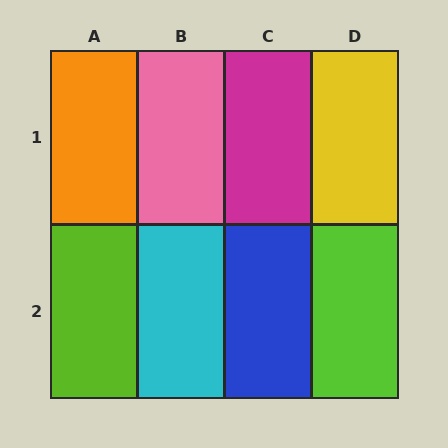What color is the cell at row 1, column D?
Yellow.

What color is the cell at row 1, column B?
Pink.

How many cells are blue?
1 cell is blue.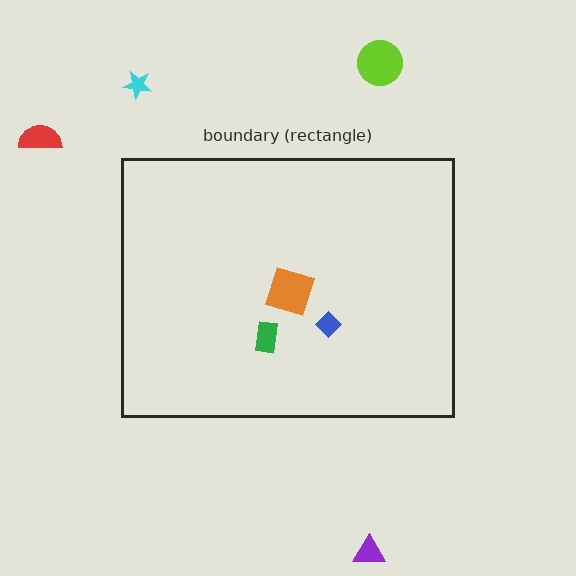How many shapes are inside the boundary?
3 inside, 4 outside.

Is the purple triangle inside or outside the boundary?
Outside.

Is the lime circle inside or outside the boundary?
Outside.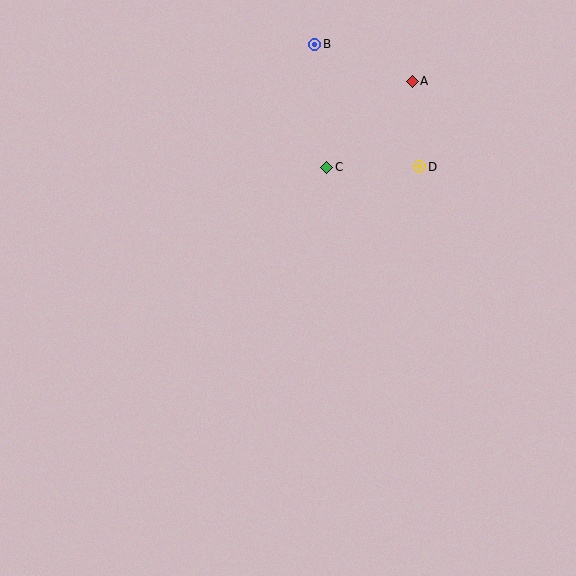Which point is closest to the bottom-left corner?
Point C is closest to the bottom-left corner.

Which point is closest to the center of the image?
Point C at (327, 167) is closest to the center.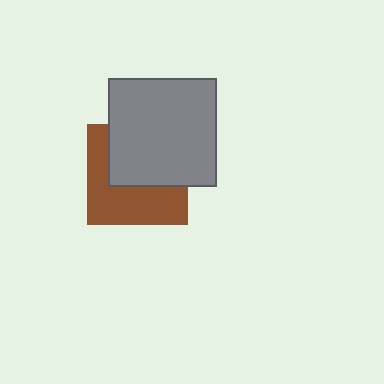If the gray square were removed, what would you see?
You would see the complete brown square.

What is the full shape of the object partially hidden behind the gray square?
The partially hidden object is a brown square.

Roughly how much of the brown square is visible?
About half of it is visible (roughly 50%).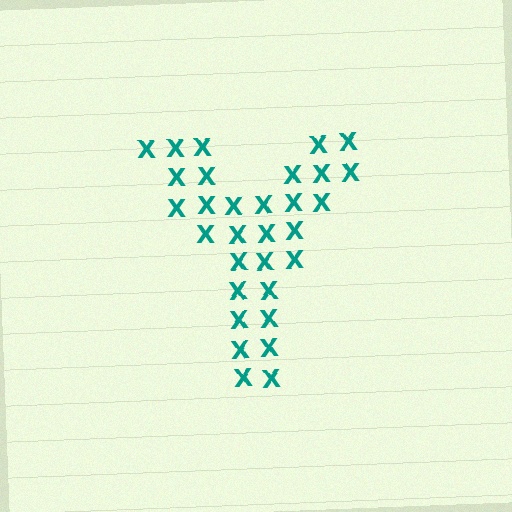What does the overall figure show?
The overall figure shows the letter Y.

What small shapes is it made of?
It is made of small letter X's.